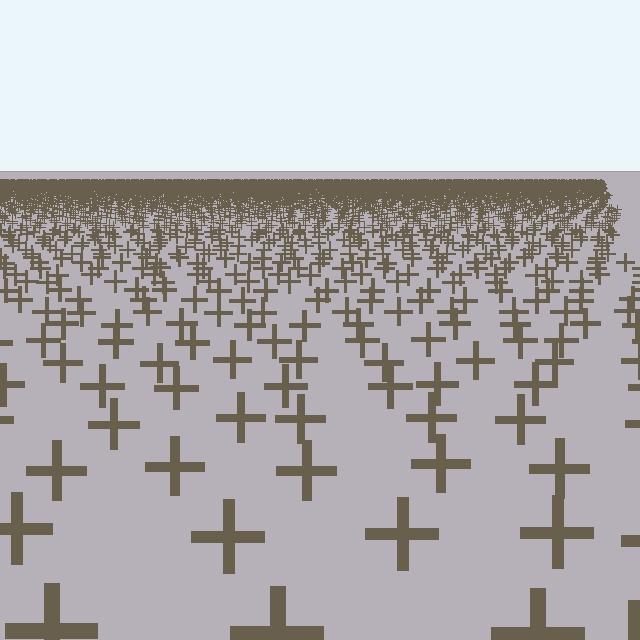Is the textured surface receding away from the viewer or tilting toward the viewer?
The surface is receding away from the viewer. Texture elements get smaller and denser toward the top.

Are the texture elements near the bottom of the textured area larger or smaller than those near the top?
Larger. Near the bottom, elements are closer to the viewer and appear at a bigger on-screen size.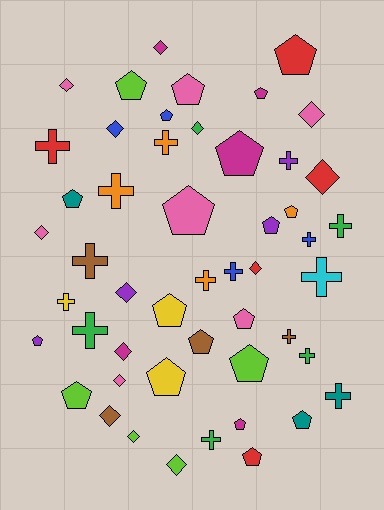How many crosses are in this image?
There are 16 crosses.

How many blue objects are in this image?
There are 4 blue objects.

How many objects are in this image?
There are 50 objects.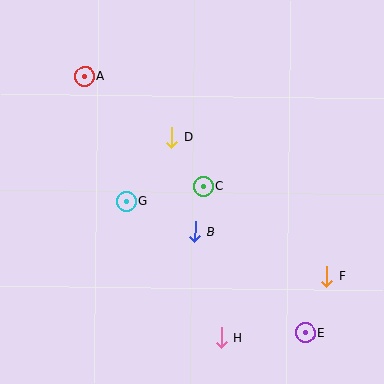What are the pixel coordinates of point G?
Point G is at (126, 201).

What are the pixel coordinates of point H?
Point H is at (222, 338).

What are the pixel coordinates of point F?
Point F is at (327, 276).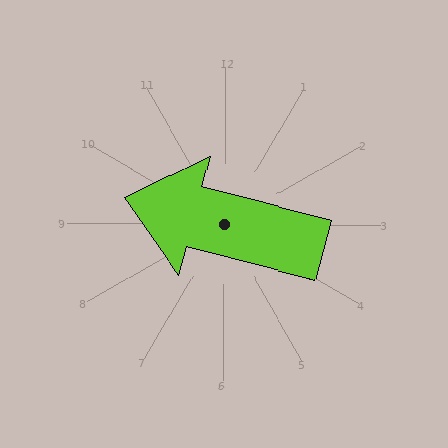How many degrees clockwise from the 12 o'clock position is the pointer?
Approximately 284 degrees.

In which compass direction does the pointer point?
West.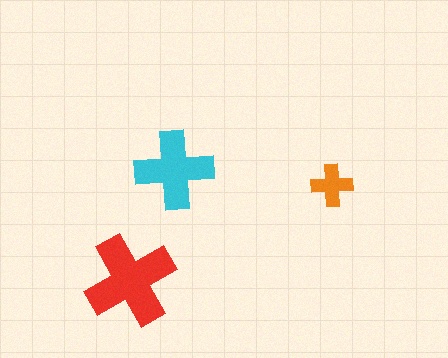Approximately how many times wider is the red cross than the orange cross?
About 2 times wider.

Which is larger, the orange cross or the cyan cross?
The cyan one.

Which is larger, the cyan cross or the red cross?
The red one.